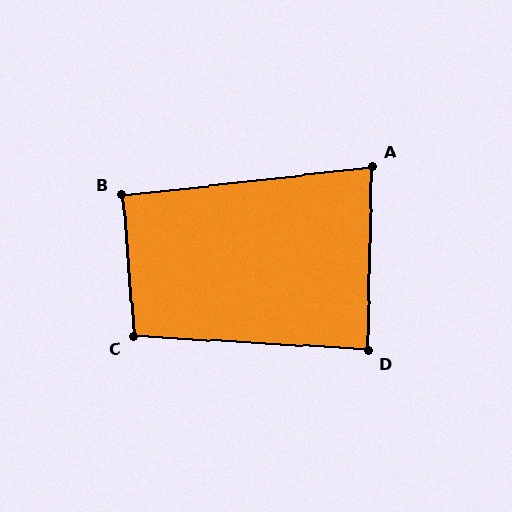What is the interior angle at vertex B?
Approximately 92 degrees (approximately right).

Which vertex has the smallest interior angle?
A, at approximately 82 degrees.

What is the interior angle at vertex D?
Approximately 88 degrees (approximately right).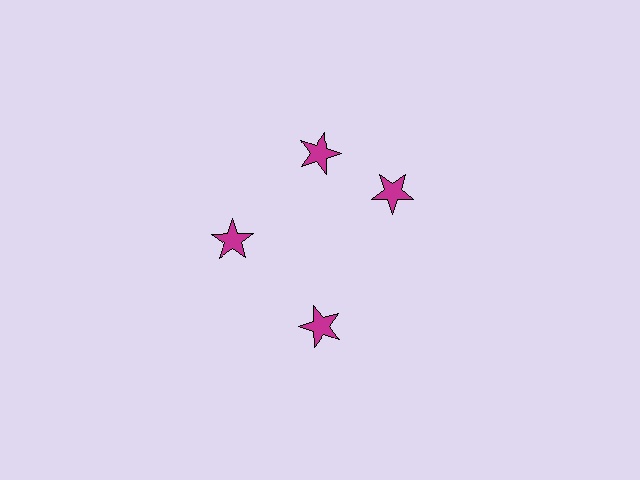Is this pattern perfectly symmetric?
No. The 4 magenta stars are arranged in a ring, but one element near the 3 o'clock position is rotated out of alignment along the ring, breaking the 4-fold rotational symmetry.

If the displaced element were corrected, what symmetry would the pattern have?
It would have 4-fold rotational symmetry — the pattern would map onto itself every 90 degrees.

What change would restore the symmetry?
The symmetry would be restored by rotating it back into even spacing with its neighbors so that all 4 stars sit at equal angles and equal distance from the center.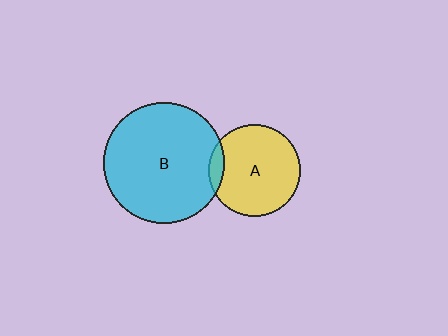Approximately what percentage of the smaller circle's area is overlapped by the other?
Approximately 10%.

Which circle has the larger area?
Circle B (cyan).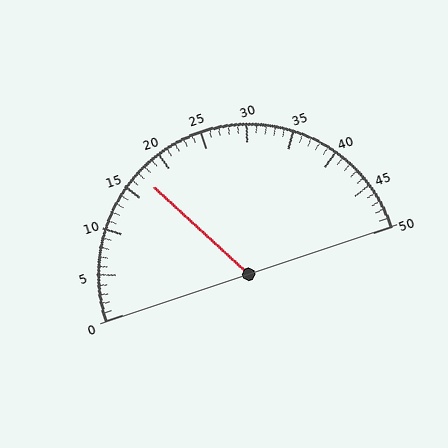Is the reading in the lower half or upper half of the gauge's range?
The reading is in the lower half of the range (0 to 50).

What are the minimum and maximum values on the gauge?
The gauge ranges from 0 to 50.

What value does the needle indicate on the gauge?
The needle indicates approximately 17.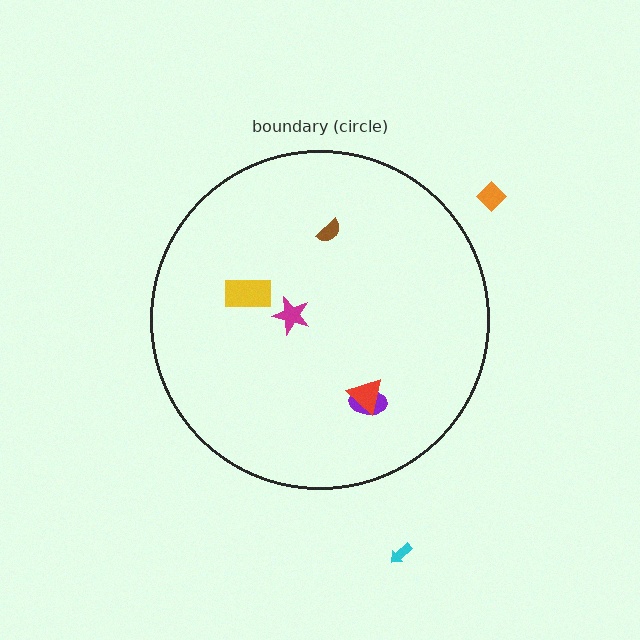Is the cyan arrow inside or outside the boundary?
Outside.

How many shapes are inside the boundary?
5 inside, 2 outside.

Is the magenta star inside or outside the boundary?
Inside.